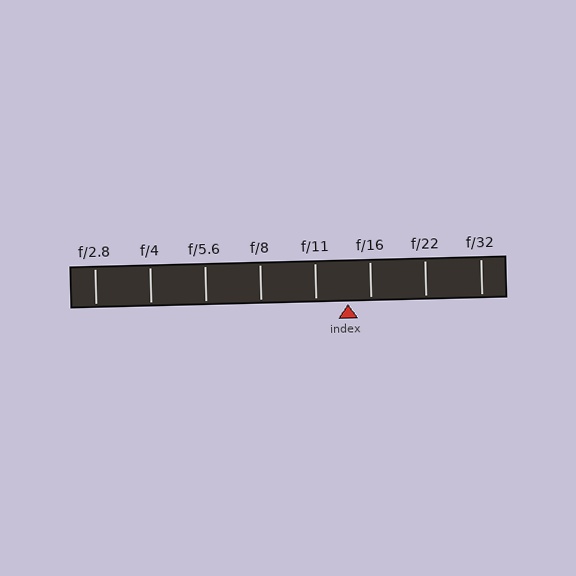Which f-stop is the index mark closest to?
The index mark is closest to f/16.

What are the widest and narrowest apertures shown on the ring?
The widest aperture shown is f/2.8 and the narrowest is f/32.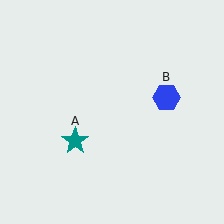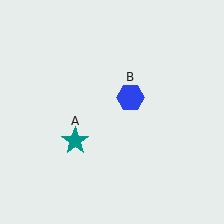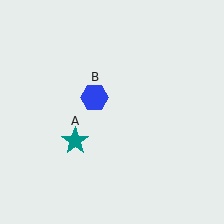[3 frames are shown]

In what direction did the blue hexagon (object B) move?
The blue hexagon (object B) moved left.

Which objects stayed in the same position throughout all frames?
Teal star (object A) remained stationary.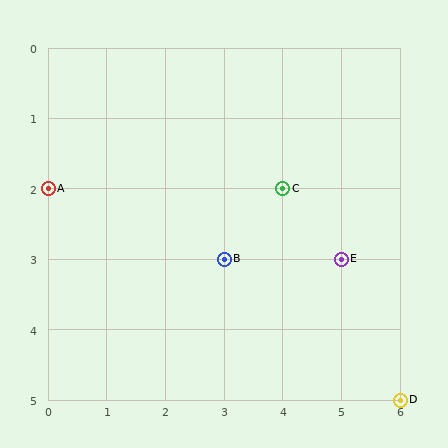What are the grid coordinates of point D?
Point D is at grid coordinates (6, 5).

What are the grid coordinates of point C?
Point C is at grid coordinates (4, 2).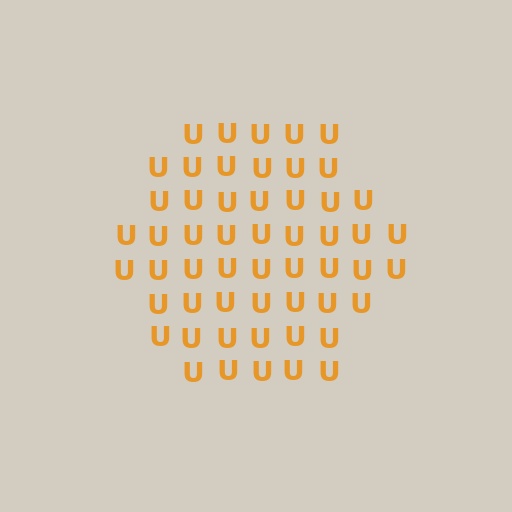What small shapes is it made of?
It is made of small letter U's.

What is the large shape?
The large shape is a hexagon.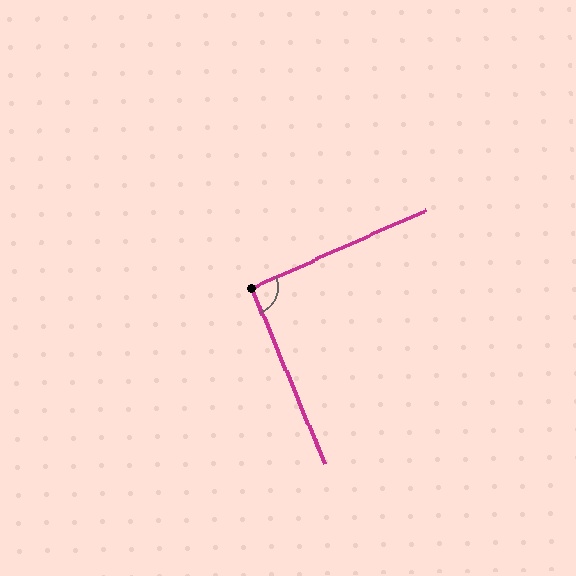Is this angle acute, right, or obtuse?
It is approximately a right angle.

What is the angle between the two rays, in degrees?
Approximately 91 degrees.